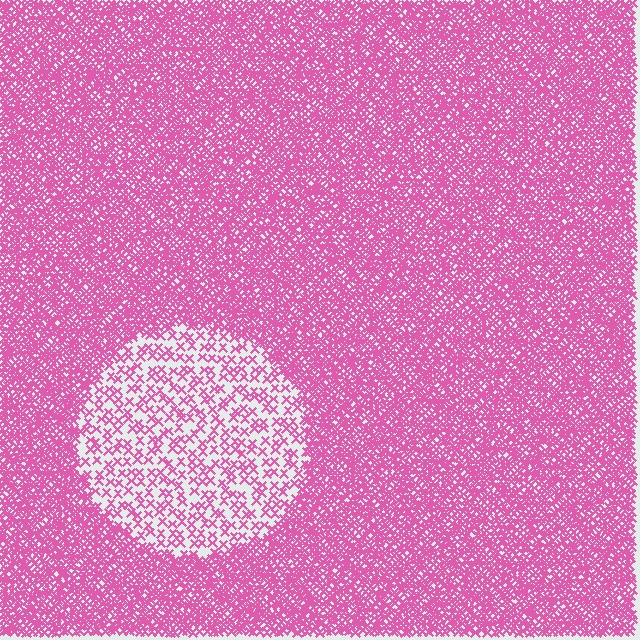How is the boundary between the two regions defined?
The boundary is defined by a change in element density (approximately 3.0x ratio). All elements are the same color, size, and shape.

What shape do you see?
I see a circle.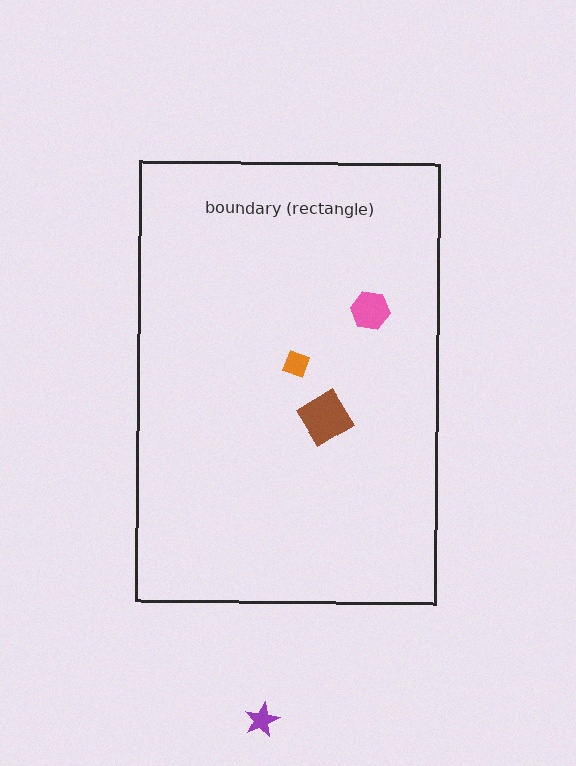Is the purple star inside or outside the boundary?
Outside.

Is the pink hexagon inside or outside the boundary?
Inside.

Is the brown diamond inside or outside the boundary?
Inside.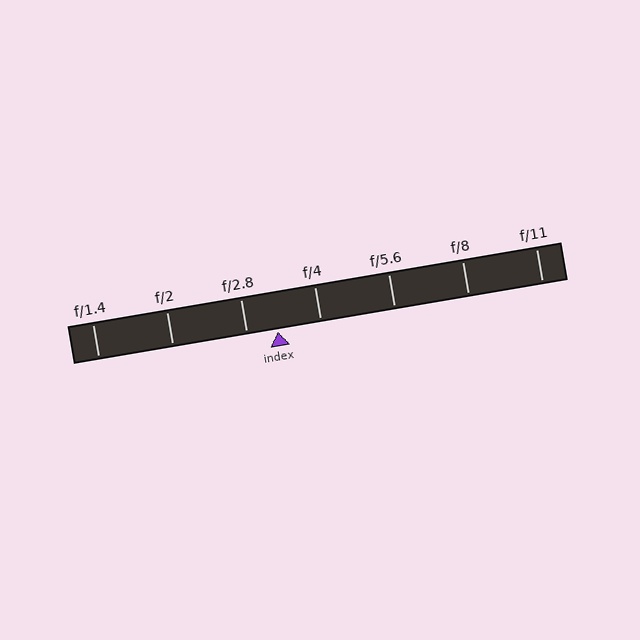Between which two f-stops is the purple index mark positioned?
The index mark is between f/2.8 and f/4.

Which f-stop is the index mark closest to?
The index mark is closest to f/2.8.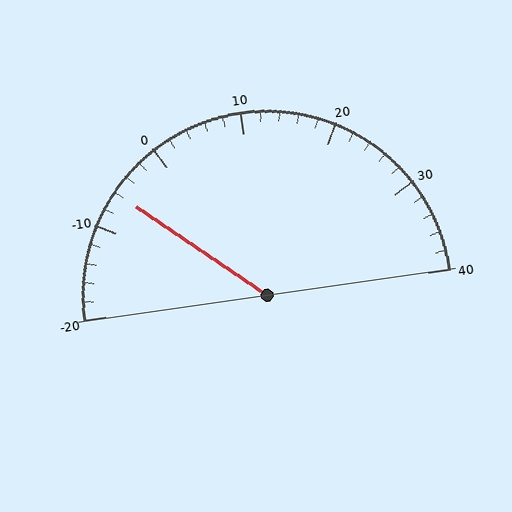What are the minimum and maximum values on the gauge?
The gauge ranges from -20 to 40.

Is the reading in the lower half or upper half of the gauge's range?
The reading is in the lower half of the range (-20 to 40).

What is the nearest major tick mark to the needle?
The nearest major tick mark is -10.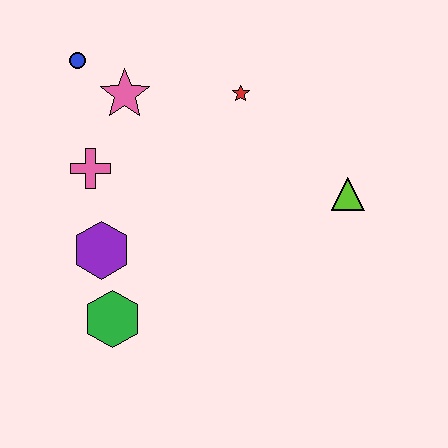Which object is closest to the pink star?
The blue circle is closest to the pink star.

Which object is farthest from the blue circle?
The lime triangle is farthest from the blue circle.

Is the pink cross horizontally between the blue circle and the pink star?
Yes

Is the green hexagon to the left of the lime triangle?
Yes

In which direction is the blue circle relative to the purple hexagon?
The blue circle is above the purple hexagon.